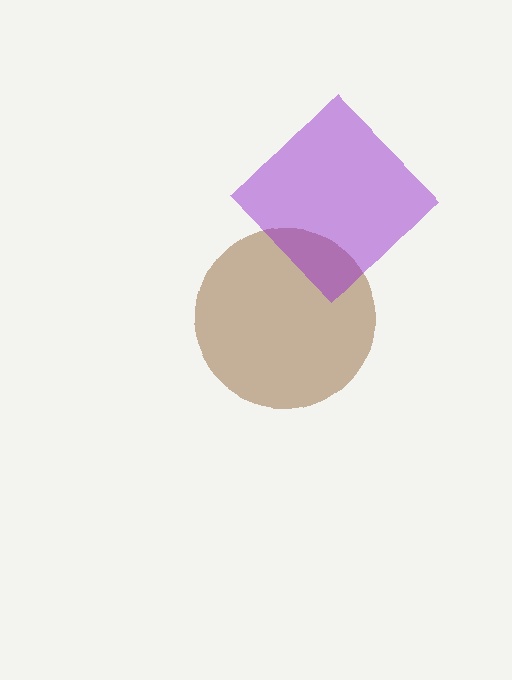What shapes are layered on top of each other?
The layered shapes are: a brown circle, a purple diamond.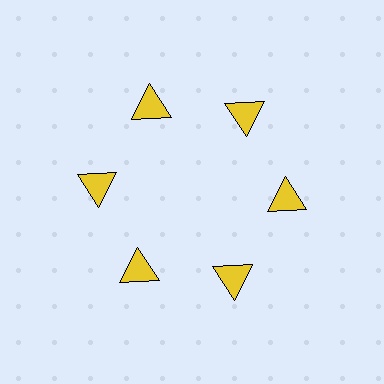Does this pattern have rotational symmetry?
Yes, this pattern has 6-fold rotational symmetry. It looks the same after rotating 60 degrees around the center.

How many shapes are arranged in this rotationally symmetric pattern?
There are 6 shapes, arranged in 6 groups of 1.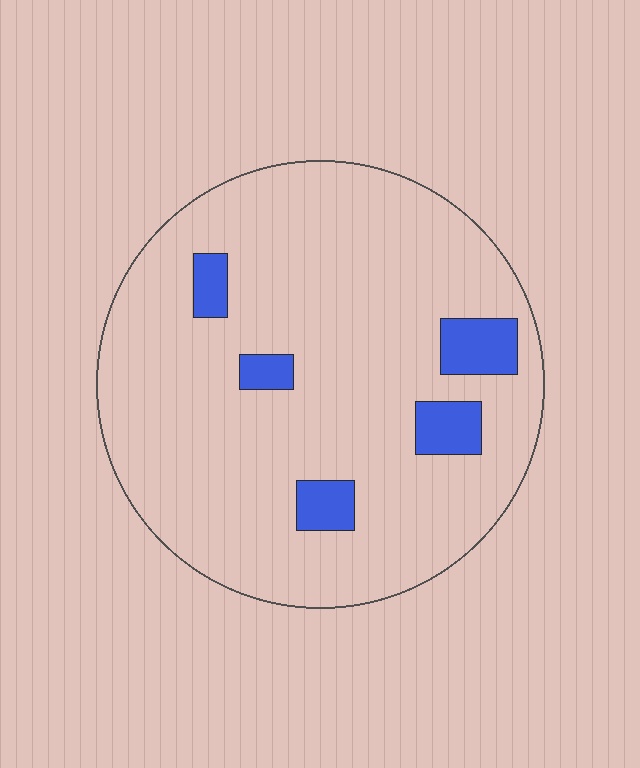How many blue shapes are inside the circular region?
5.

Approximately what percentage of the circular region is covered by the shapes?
Approximately 10%.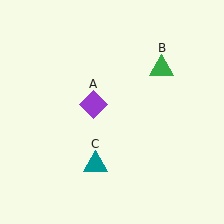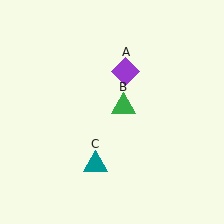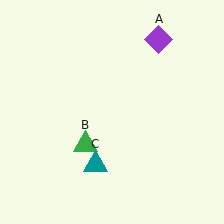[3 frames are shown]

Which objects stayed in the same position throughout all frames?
Teal triangle (object C) remained stationary.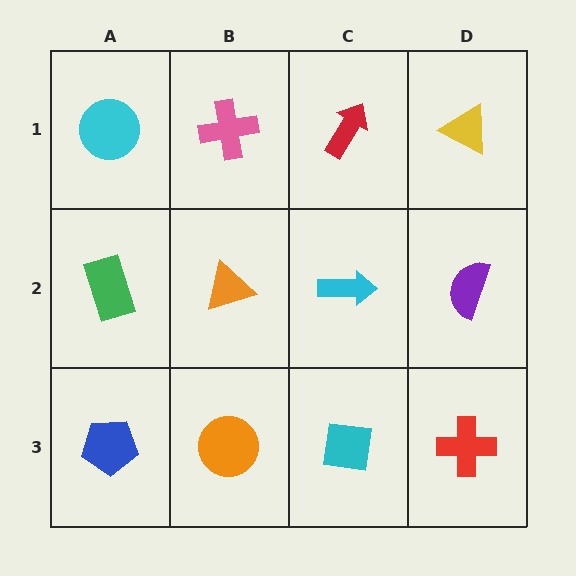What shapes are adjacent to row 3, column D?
A purple semicircle (row 2, column D), a cyan square (row 3, column C).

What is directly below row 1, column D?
A purple semicircle.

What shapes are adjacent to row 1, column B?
An orange triangle (row 2, column B), a cyan circle (row 1, column A), a red arrow (row 1, column C).